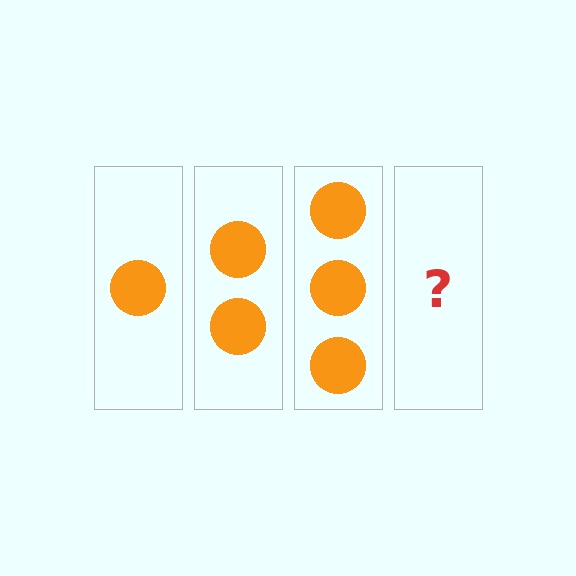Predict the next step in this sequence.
The next step is 4 circles.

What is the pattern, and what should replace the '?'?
The pattern is that each step adds one more circle. The '?' should be 4 circles.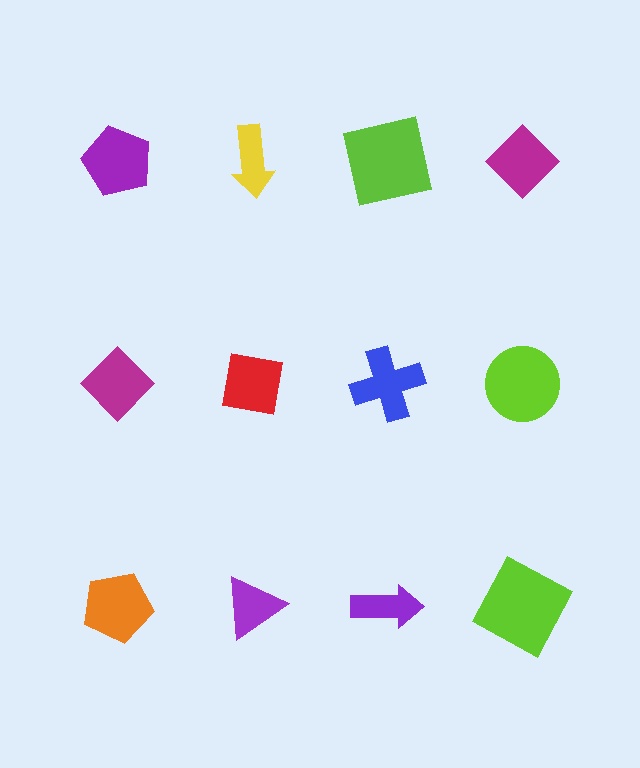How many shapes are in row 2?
4 shapes.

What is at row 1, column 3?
A lime square.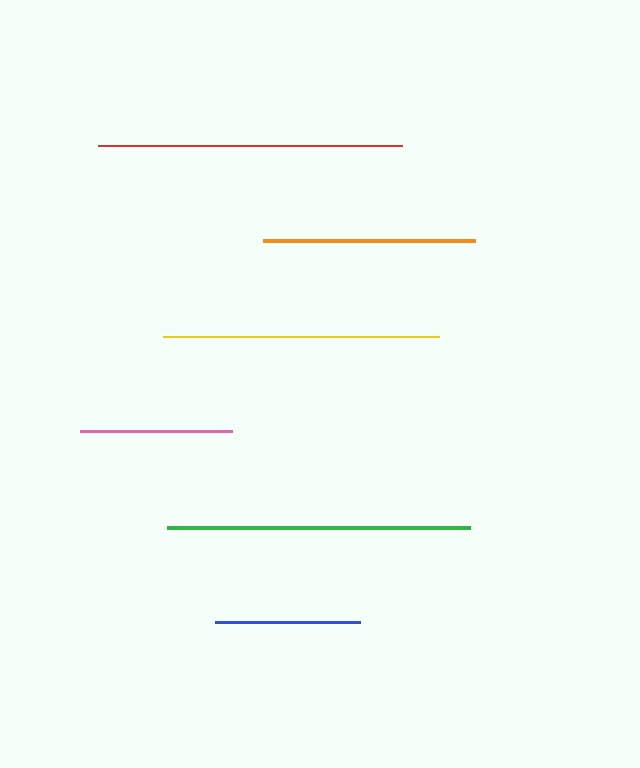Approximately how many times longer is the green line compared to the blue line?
The green line is approximately 2.1 times the length of the blue line.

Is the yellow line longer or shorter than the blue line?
The yellow line is longer than the blue line.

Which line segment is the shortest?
The blue line is the shortest at approximately 145 pixels.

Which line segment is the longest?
The red line is the longest at approximately 303 pixels.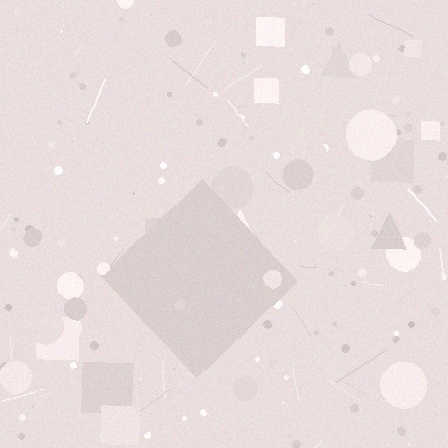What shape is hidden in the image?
A diamond is hidden in the image.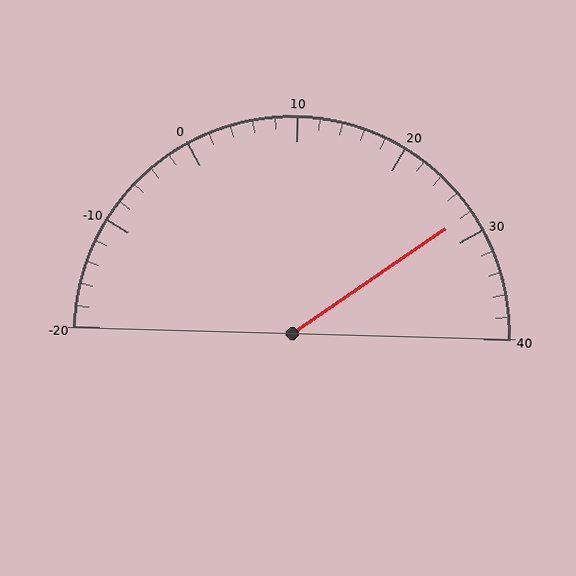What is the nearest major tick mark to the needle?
The nearest major tick mark is 30.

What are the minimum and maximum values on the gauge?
The gauge ranges from -20 to 40.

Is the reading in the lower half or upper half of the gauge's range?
The reading is in the upper half of the range (-20 to 40).